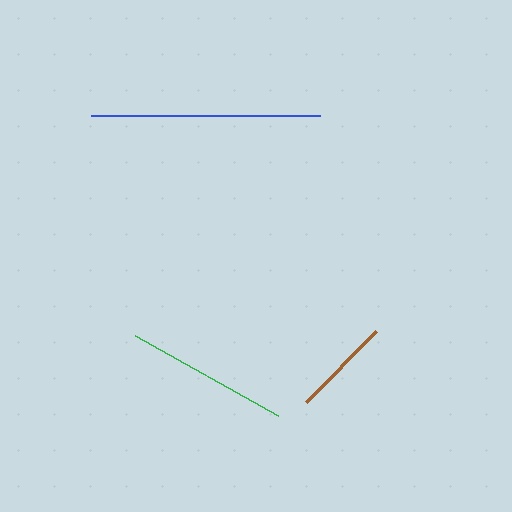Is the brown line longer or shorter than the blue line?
The blue line is longer than the brown line.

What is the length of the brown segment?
The brown segment is approximately 99 pixels long.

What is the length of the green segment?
The green segment is approximately 164 pixels long.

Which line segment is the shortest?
The brown line is the shortest at approximately 99 pixels.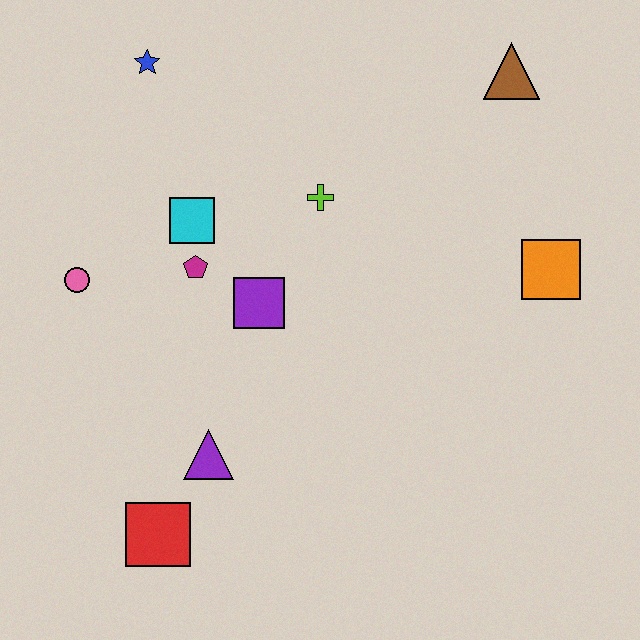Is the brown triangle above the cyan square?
Yes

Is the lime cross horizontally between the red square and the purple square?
No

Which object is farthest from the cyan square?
The orange square is farthest from the cyan square.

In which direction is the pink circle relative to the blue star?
The pink circle is below the blue star.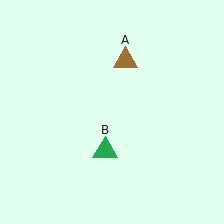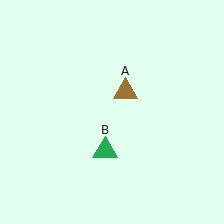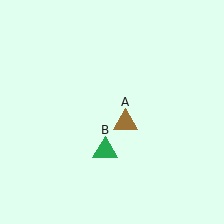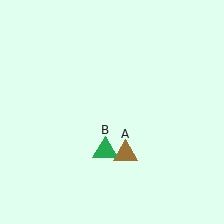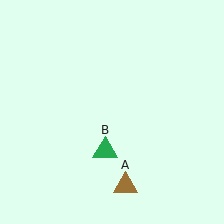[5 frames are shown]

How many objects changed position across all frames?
1 object changed position: brown triangle (object A).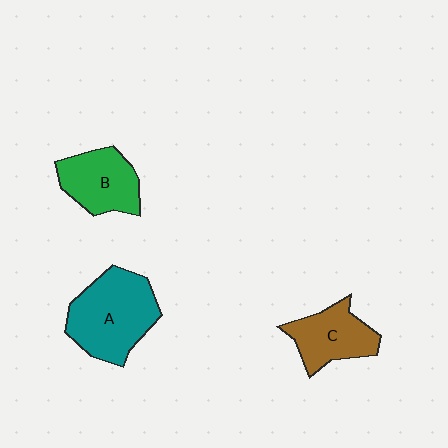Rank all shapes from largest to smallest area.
From largest to smallest: A (teal), B (green), C (brown).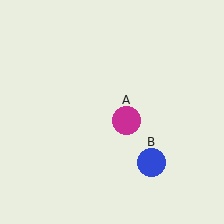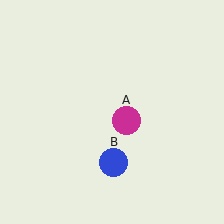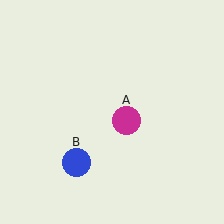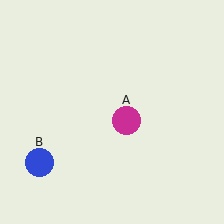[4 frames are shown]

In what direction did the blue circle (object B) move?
The blue circle (object B) moved left.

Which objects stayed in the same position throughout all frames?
Magenta circle (object A) remained stationary.